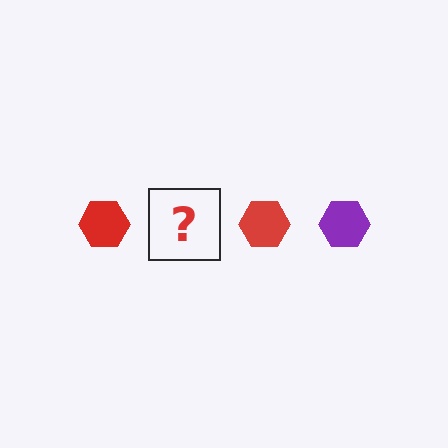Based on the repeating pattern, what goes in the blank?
The blank should be a purple hexagon.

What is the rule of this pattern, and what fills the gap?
The rule is that the pattern cycles through red, purple hexagons. The gap should be filled with a purple hexagon.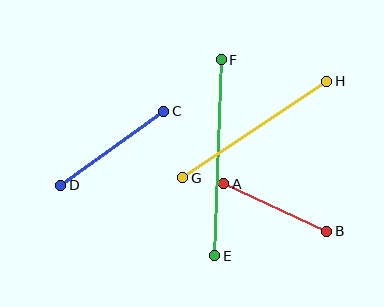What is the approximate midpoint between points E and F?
The midpoint is at approximately (218, 158) pixels.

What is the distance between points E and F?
The distance is approximately 196 pixels.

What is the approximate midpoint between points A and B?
The midpoint is at approximately (275, 207) pixels.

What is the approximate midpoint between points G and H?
The midpoint is at approximately (255, 130) pixels.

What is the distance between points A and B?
The distance is approximately 113 pixels.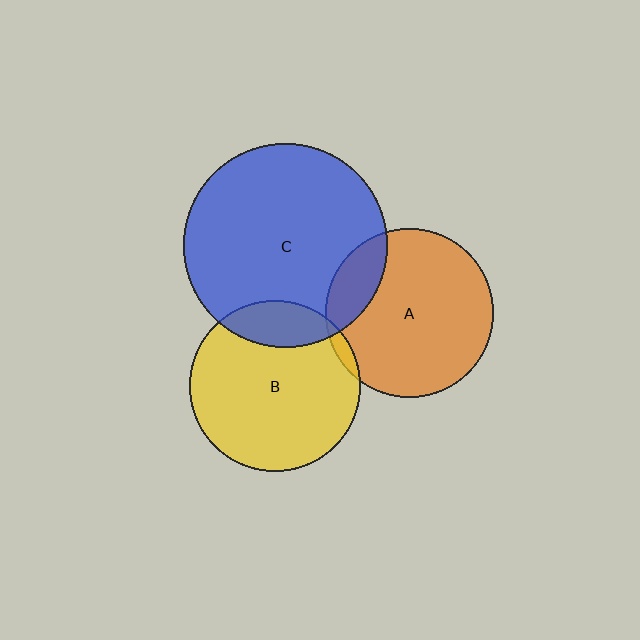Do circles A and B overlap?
Yes.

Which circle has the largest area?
Circle C (blue).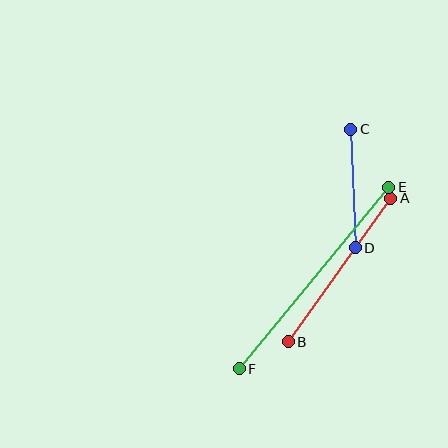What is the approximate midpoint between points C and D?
The midpoint is at approximately (353, 189) pixels.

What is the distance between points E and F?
The distance is approximately 235 pixels.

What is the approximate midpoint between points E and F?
The midpoint is at approximately (314, 278) pixels.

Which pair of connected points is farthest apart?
Points E and F are farthest apart.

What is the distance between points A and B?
The distance is approximately 176 pixels.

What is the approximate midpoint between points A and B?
The midpoint is at approximately (339, 270) pixels.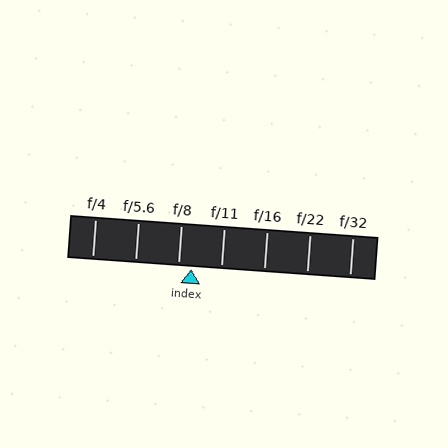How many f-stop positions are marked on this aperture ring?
There are 7 f-stop positions marked.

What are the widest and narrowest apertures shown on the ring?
The widest aperture shown is f/4 and the narrowest is f/32.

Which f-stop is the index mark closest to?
The index mark is closest to f/8.